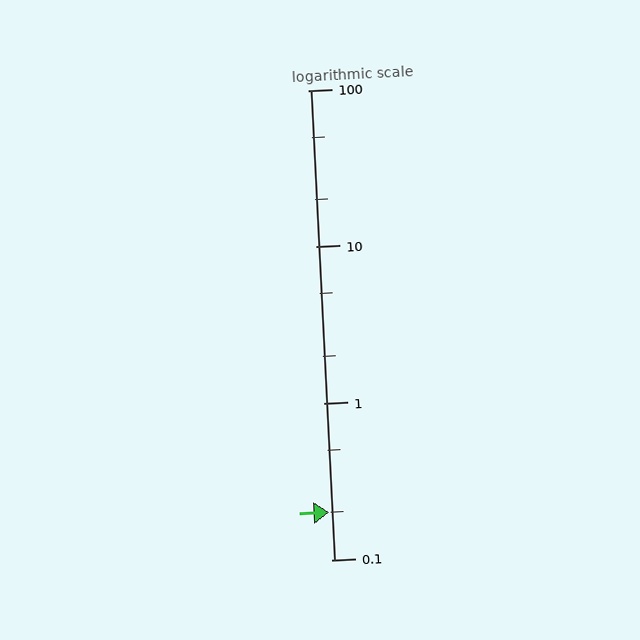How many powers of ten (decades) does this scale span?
The scale spans 3 decades, from 0.1 to 100.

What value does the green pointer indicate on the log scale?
The pointer indicates approximately 0.2.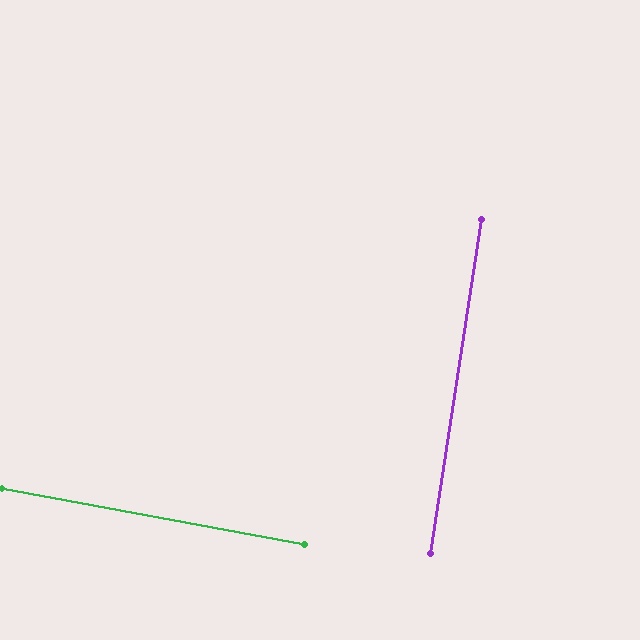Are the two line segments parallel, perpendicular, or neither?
Perpendicular — they meet at approximately 88°.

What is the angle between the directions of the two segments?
Approximately 88 degrees.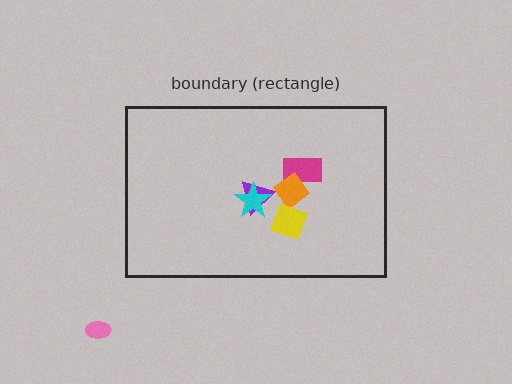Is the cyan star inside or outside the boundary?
Inside.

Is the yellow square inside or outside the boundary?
Inside.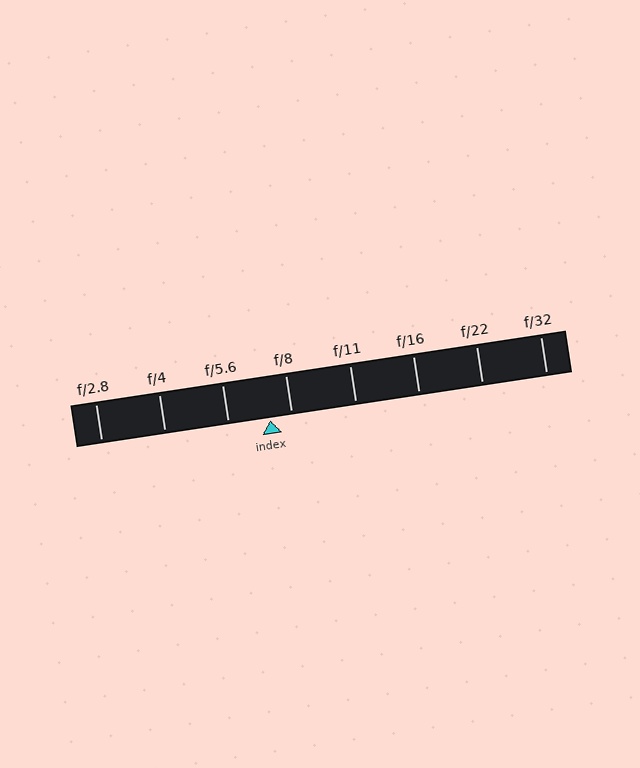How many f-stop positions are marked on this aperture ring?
There are 8 f-stop positions marked.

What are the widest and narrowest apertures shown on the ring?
The widest aperture shown is f/2.8 and the narrowest is f/32.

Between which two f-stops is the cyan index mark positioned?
The index mark is between f/5.6 and f/8.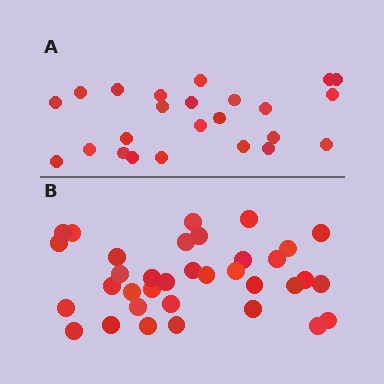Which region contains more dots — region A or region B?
Region B (the bottom region) has more dots.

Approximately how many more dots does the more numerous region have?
Region B has roughly 12 or so more dots than region A.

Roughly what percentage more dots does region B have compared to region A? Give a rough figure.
About 45% more.